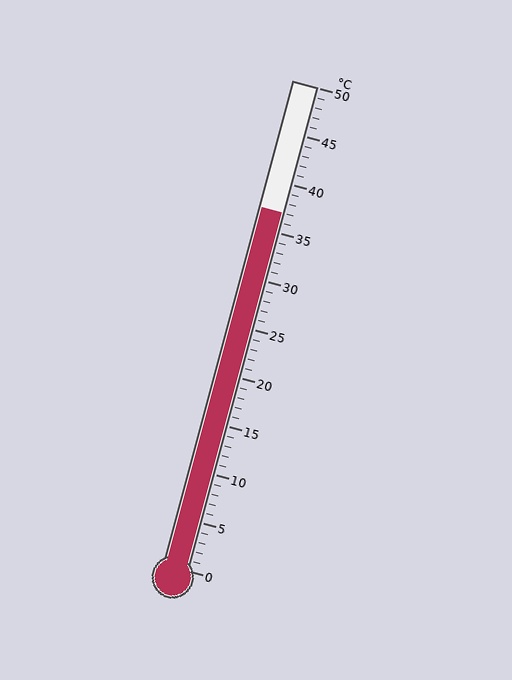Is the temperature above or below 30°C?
The temperature is above 30°C.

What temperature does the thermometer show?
The thermometer shows approximately 37°C.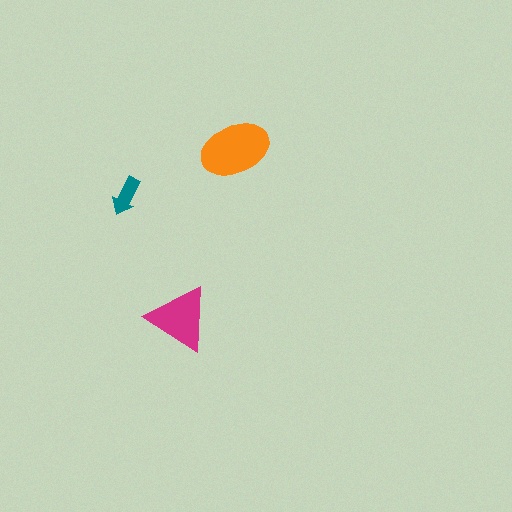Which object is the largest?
The orange ellipse.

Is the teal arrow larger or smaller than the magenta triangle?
Smaller.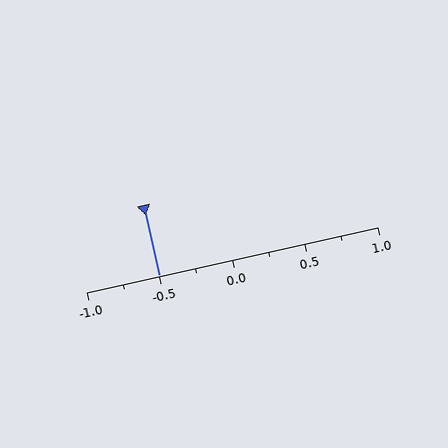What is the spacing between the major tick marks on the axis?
The major ticks are spaced 0.5 apart.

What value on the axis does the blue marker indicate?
The marker indicates approximately -0.5.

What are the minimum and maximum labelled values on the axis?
The axis runs from -1.0 to 1.0.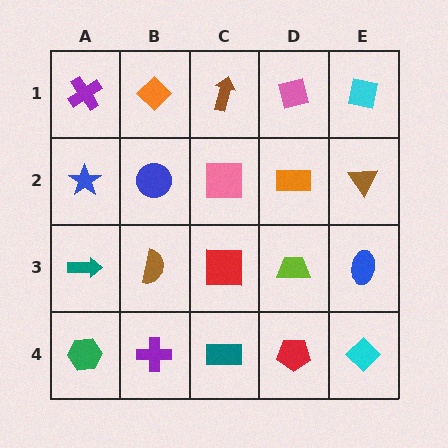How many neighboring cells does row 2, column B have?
4.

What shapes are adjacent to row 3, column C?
A pink square (row 2, column C), a teal rectangle (row 4, column C), a brown semicircle (row 3, column B), a lime trapezoid (row 3, column D).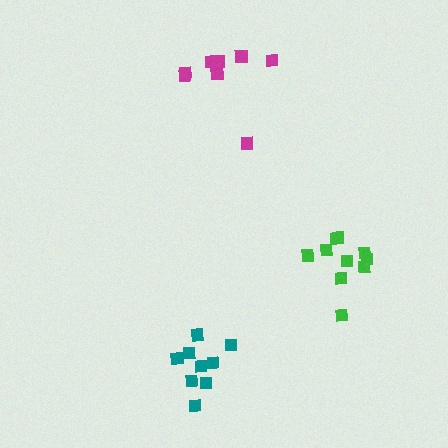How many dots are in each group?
Group 1: 9 dots, Group 2: 10 dots, Group 3: 8 dots (27 total).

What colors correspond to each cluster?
The clusters are colored: teal, green, magenta.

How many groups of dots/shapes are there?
There are 3 groups.